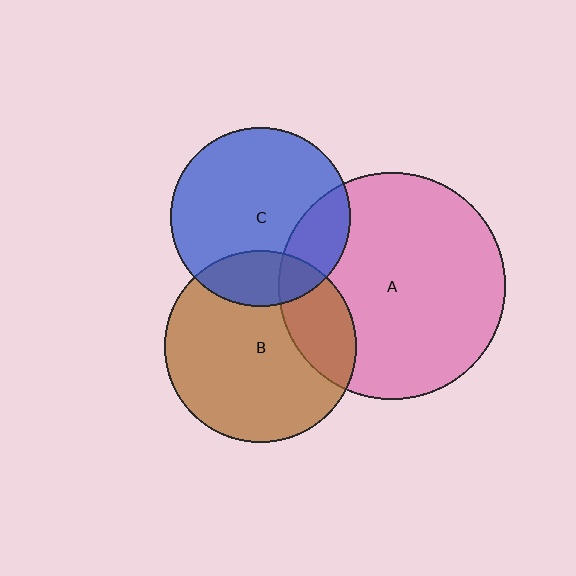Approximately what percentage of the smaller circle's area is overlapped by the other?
Approximately 20%.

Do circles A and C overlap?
Yes.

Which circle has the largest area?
Circle A (pink).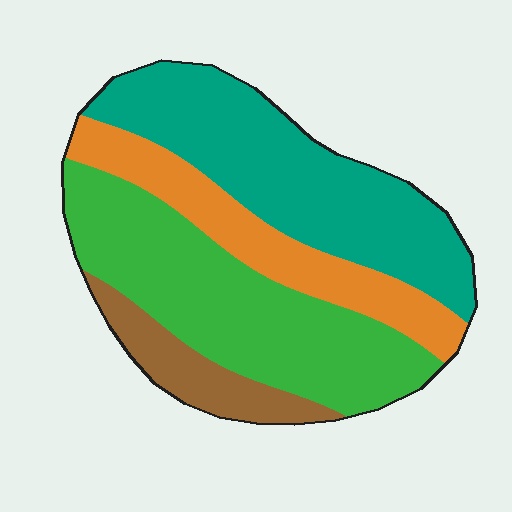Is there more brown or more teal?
Teal.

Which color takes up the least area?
Brown, at roughly 10%.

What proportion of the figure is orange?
Orange takes up between a sixth and a third of the figure.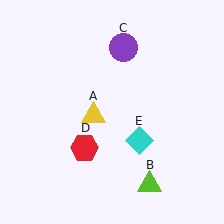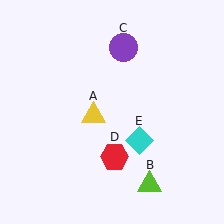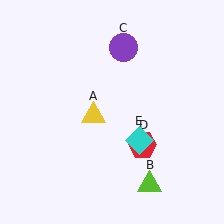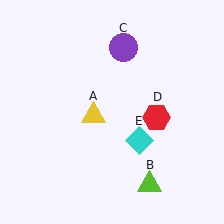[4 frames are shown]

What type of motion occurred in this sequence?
The red hexagon (object D) rotated counterclockwise around the center of the scene.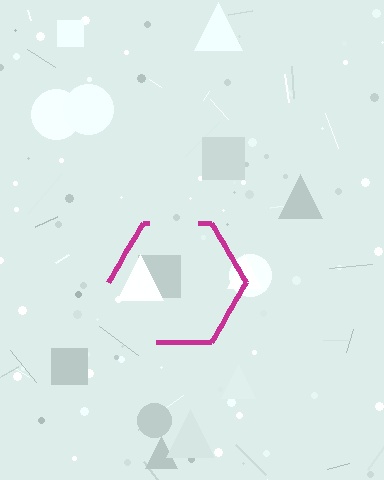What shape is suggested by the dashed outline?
The dashed outline suggests a hexagon.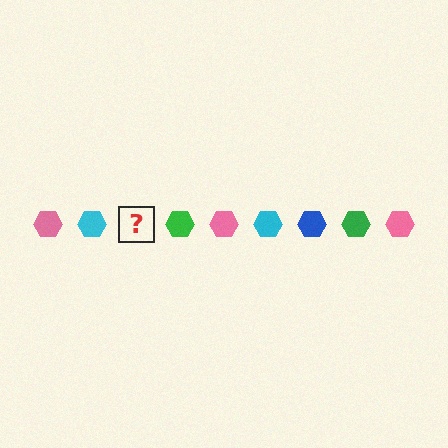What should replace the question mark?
The question mark should be replaced with a blue hexagon.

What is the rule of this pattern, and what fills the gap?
The rule is that the pattern cycles through pink, cyan, blue, green hexagons. The gap should be filled with a blue hexagon.